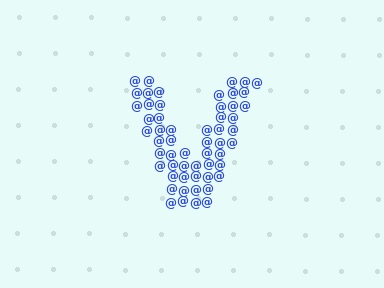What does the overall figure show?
The overall figure shows the letter V.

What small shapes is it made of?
It is made of small at signs.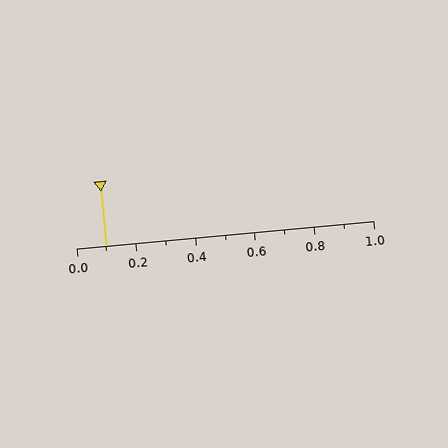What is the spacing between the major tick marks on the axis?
The major ticks are spaced 0.2 apart.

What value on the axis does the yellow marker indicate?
The marker indicates approximately 0.1.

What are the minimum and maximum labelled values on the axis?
The axis runs from 0.0 to 1.0.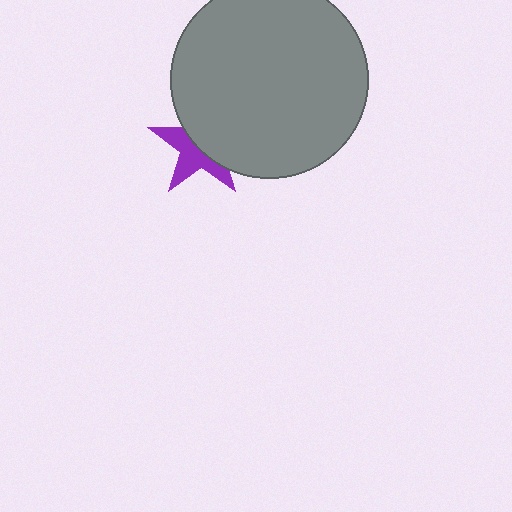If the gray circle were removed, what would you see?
You would see the complete purple star.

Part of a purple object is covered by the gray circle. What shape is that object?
It is a star.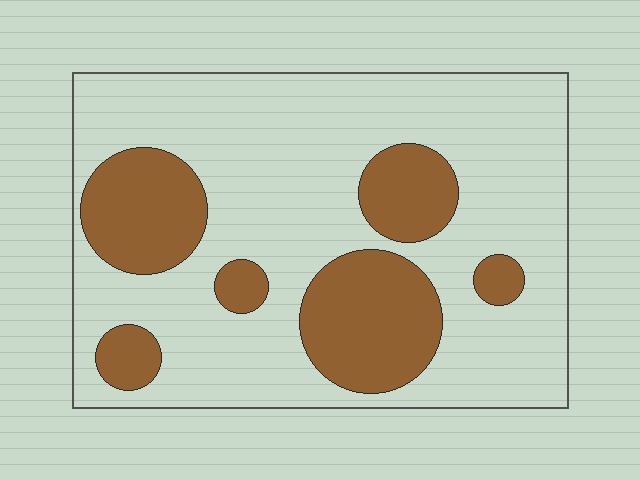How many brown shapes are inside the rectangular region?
6.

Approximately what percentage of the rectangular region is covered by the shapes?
Approximately 25%.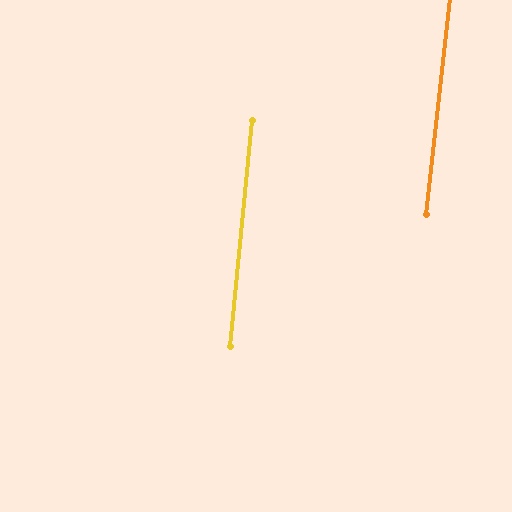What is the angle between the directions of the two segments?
Approximately 1 degree.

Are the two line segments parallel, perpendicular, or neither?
Parallel — their directions differ by only 0.6°.